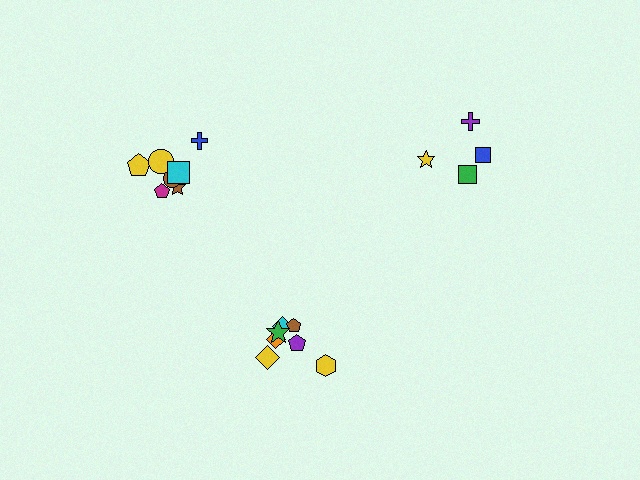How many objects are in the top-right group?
There are 4 objects.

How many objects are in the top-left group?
There are 7 objects.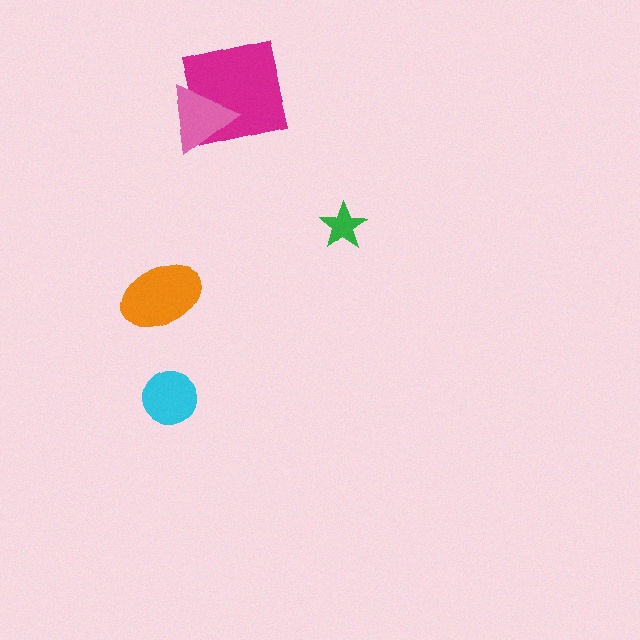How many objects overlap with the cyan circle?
0 objects overlap with the cyan circle.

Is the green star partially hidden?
No, no other shape covers it.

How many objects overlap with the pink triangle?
1 object overlaps with the pink triangle.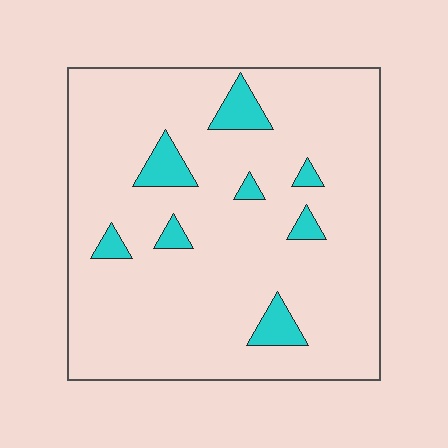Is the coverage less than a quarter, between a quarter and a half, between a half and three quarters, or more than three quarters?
Less than a quarter.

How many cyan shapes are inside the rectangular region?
8.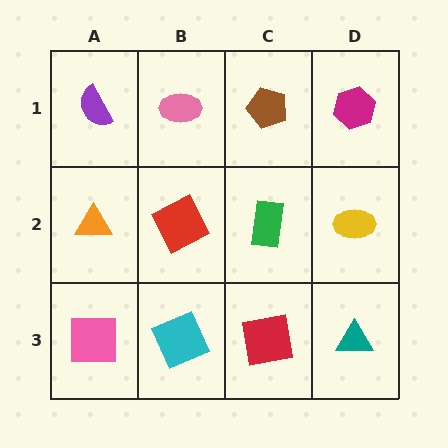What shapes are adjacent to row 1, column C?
A green rectangle (row 2, column C), a pink ellipse (row 1, column B), a magenta hexagon (row 1, column D).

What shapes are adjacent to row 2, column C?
A brown pentagon (row 1, column C), a red square (row 3, column C), a red square (row 2, column B), a yellow ellipse (row 2, column D).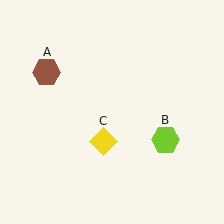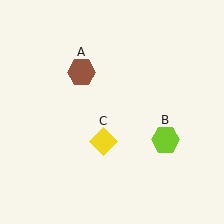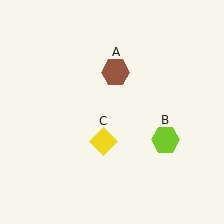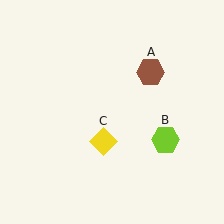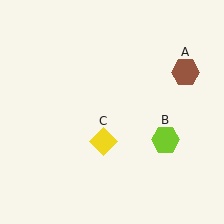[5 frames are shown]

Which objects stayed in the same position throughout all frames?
Lime hexagon (object B) and yellow diamond (object C) remained stationary.